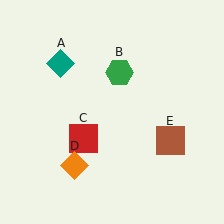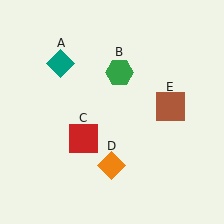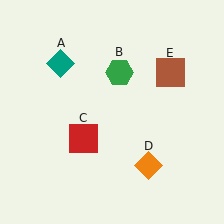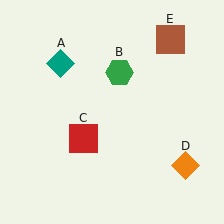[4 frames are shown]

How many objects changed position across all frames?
2 objects changed position: orange diamond (object D), brown square (object E).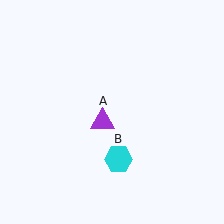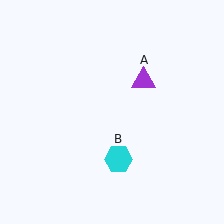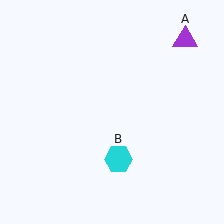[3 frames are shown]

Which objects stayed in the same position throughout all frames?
Cyan hexagon (object B) remained stationary.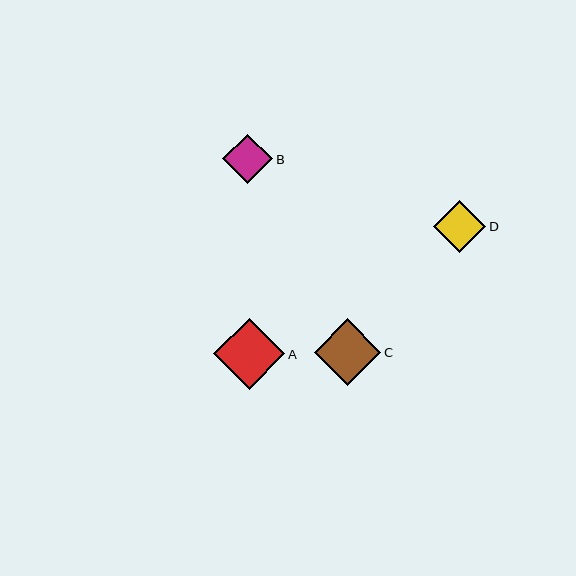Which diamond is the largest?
Diamond A is the largest with a size of approximately 72 pixels.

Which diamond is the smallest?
Diamond B is the smallest with a size of approximately 50 pixels.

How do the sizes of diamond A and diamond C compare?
Diamond A and diamond C are approximately the same size.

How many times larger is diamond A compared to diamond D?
Diamond A is approximately 1.4 times the size of diamond D.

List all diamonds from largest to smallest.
From largest to smallest: A, C, D, B.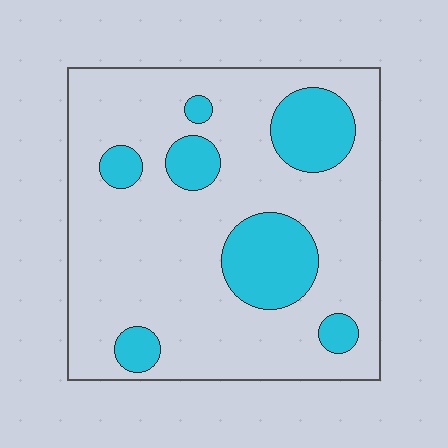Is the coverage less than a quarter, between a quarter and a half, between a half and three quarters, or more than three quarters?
Less than a quarter.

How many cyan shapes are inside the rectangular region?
7.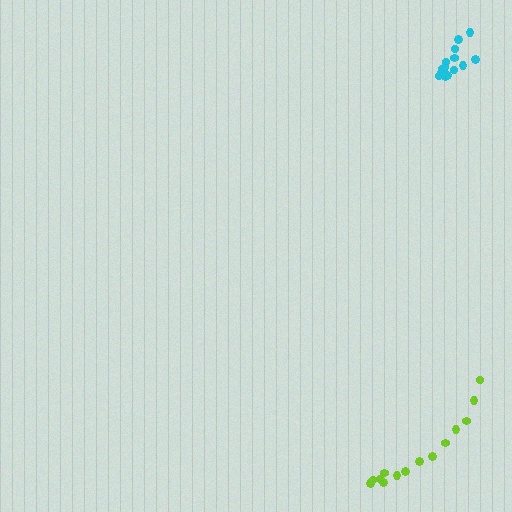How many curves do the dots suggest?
There are 2 distinct paths.